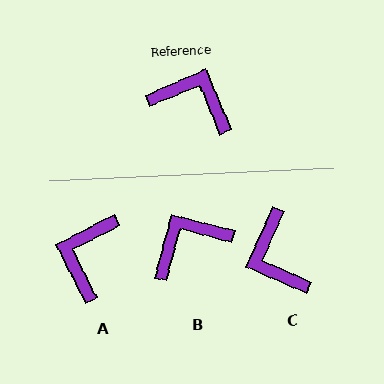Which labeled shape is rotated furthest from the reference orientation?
C, about 133 degrees away.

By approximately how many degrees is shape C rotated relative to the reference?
Approximately 133 degrees counter-clockwise.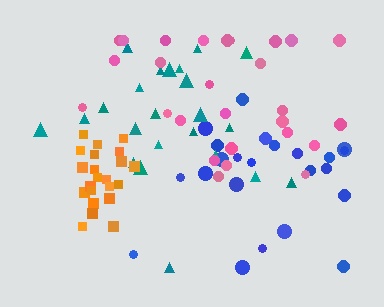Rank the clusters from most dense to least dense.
orange, teal, blue, pink.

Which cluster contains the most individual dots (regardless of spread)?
Pink (27).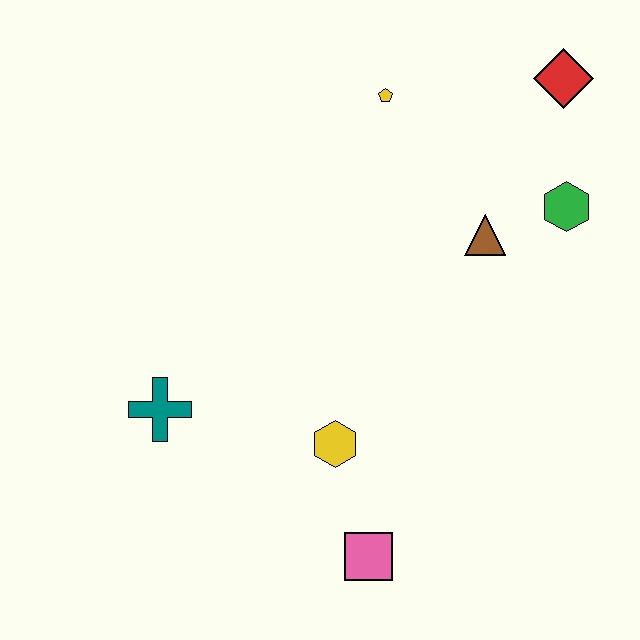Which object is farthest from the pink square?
The red diamond is farthest from the pink square.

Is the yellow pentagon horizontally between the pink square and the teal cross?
No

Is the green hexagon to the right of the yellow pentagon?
Yes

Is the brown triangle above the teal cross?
Yes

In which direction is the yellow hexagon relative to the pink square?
The yellow hexagon is above the pink square.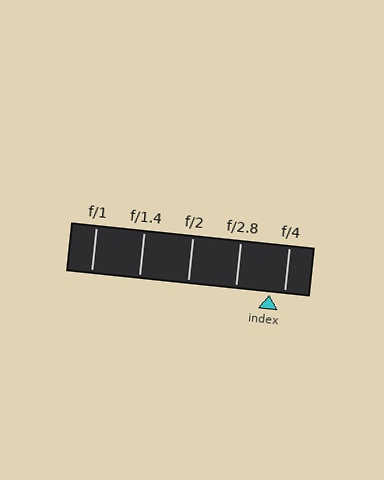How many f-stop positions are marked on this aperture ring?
There are 5 f-stop positions marked.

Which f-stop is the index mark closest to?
The index mark is closest to f/4.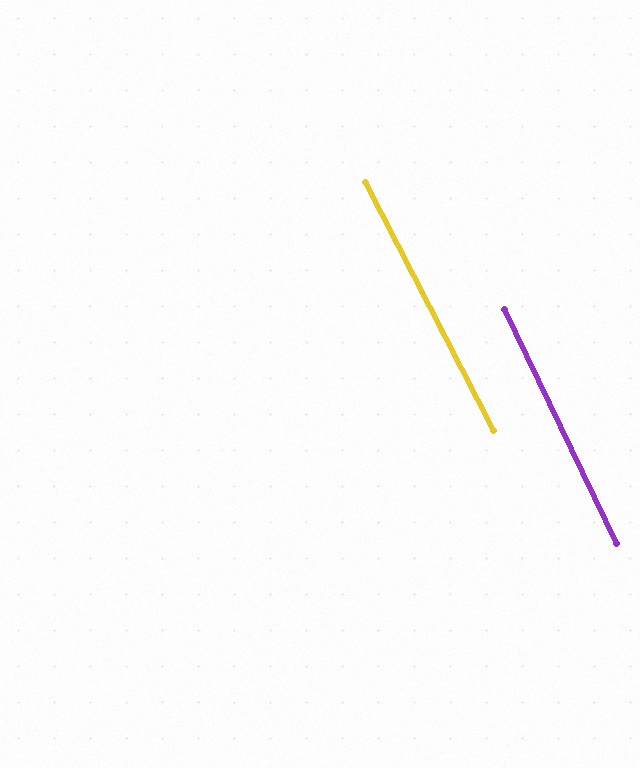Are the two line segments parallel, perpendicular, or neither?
Parallel — their directions differ by only 1.7°.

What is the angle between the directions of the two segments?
Approximately 2 degrees.